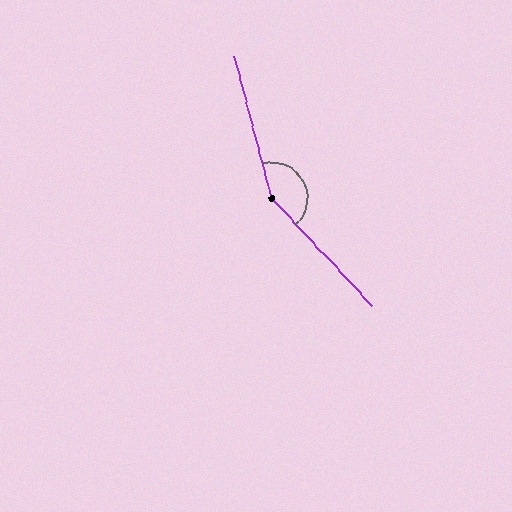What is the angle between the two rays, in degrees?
Approximately 152 degrees.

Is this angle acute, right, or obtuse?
It is obtuse.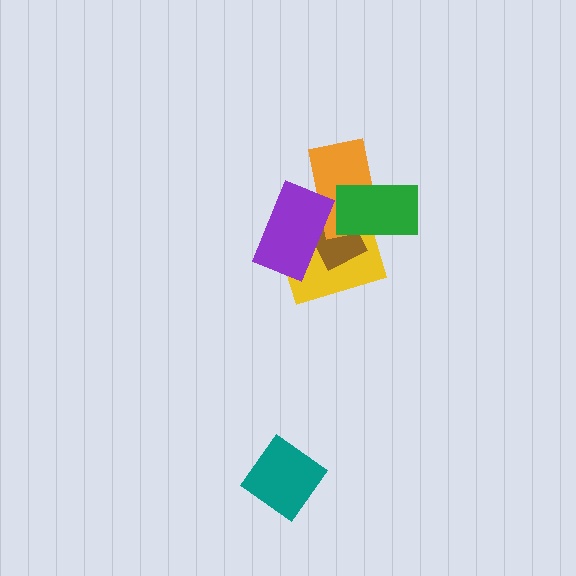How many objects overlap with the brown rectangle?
4 objects overlap with the brown rectangle.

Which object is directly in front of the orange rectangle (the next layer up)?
The green rectangle is directly in front of the orange rectangle.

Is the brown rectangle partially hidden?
Yes, it is partially covered by another shape.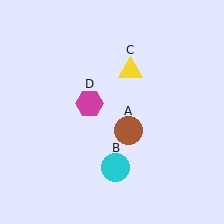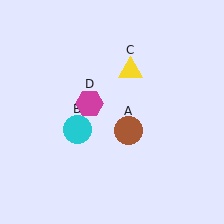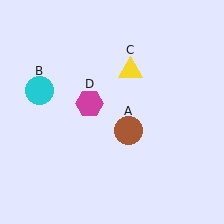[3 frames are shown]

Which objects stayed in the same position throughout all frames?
Brown circle (object A) and yellow triangle (object C) and magenta hexagon (object D) remained stationary.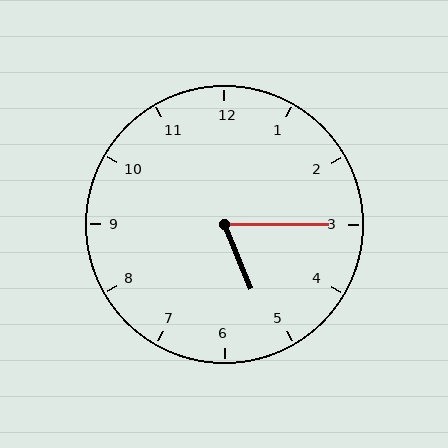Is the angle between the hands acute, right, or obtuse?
It is acute.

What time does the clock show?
5:15.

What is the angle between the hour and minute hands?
Approximately 68 degrees.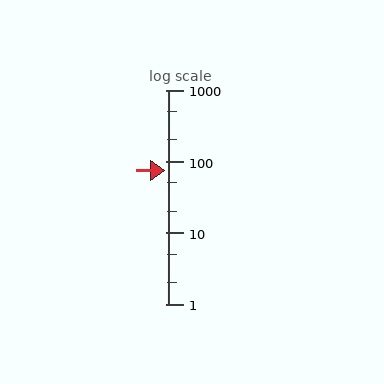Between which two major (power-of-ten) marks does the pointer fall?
The pointer is between 10 and 100.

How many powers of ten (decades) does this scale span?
The scale spans 3 decades, from 1 to 1000.